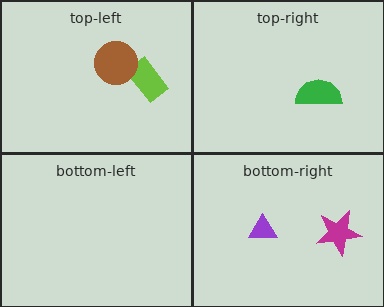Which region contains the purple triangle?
The bottom-right region.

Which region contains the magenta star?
The bottom-right region.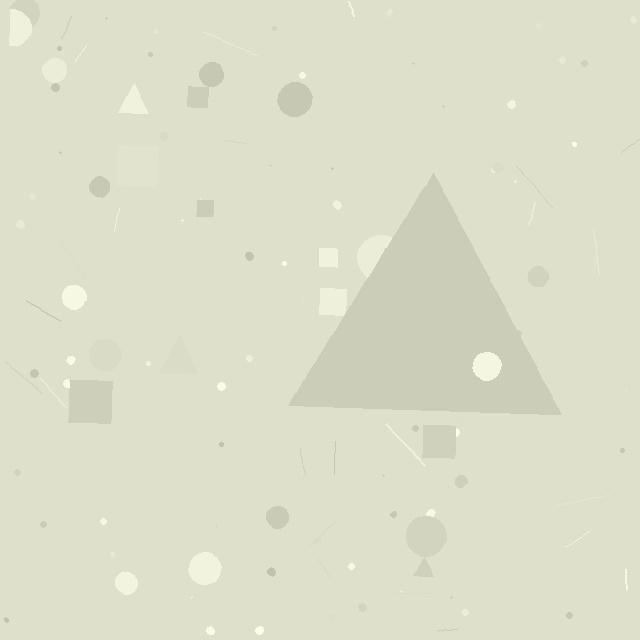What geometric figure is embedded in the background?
A triangle is embedded in the background.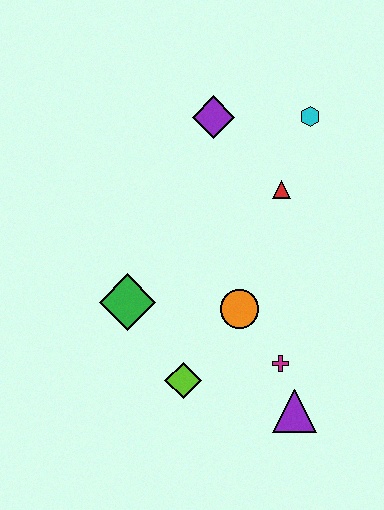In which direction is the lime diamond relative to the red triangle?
The lime diamond is below the red triangle.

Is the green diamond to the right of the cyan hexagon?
No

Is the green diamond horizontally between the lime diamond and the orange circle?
No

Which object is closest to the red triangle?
The cyan hexagon is closest to the red triangle.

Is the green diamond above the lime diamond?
Yes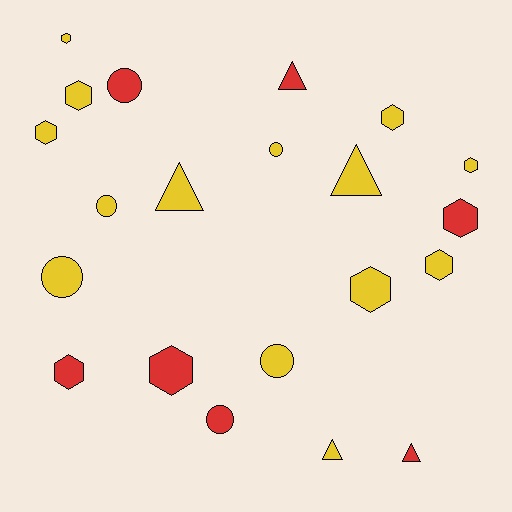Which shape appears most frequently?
Hexagon, with 10 objects.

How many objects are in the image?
There are 21 objects.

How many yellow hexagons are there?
There are 7 yellow hexagons.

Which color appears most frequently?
Yellow, with 14 objects.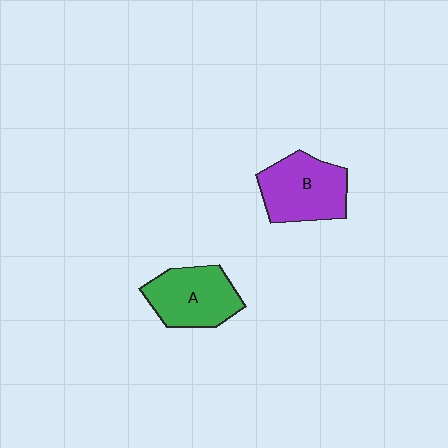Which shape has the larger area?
Shape B (purple).